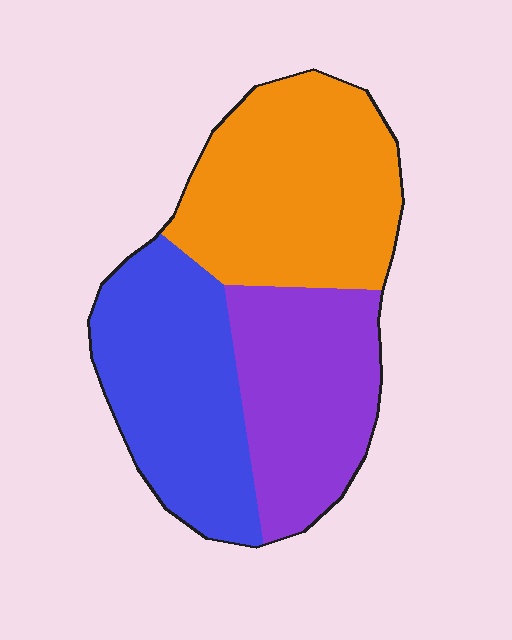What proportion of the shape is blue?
Blue covers 33% of the shape.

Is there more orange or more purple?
Orange.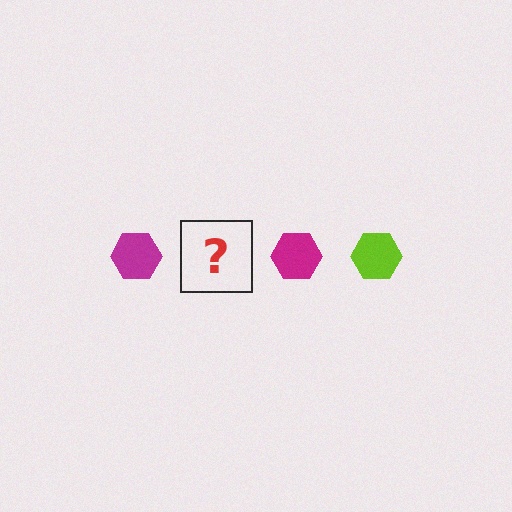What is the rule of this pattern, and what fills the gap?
The rule is that the pattern cycles through magenta, lime hexagons. The gap should be filled with a lime hexagon.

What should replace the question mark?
The question mark should be replaced with a lime hexagon.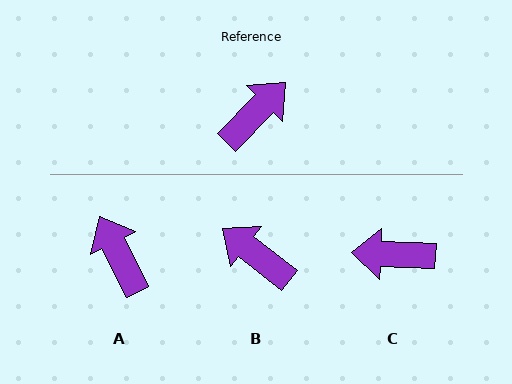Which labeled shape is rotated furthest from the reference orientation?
C, about 132 degrees away.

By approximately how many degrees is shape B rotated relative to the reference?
Approximately 97 degrees counter-clockwise.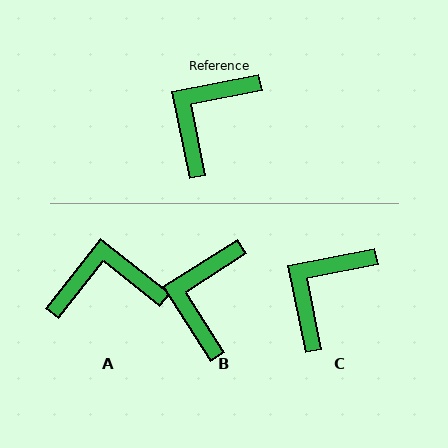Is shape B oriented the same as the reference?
No, it is off by about 21 degrees.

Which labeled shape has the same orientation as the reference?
C.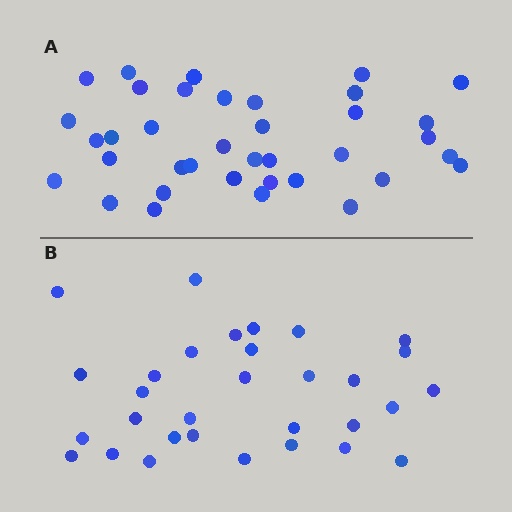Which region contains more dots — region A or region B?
Region A (the top region) has more dots.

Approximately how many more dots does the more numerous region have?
Region A has about 6 more dots than region B.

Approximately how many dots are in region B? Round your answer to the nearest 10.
About 30 dots. (The exact count is 31, which rounds to 30.)